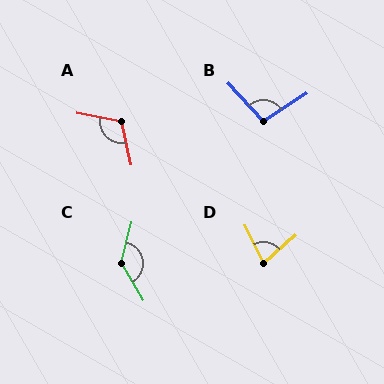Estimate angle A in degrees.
Approximately 113 degrees.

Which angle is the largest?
C, at approximately 134 degrees.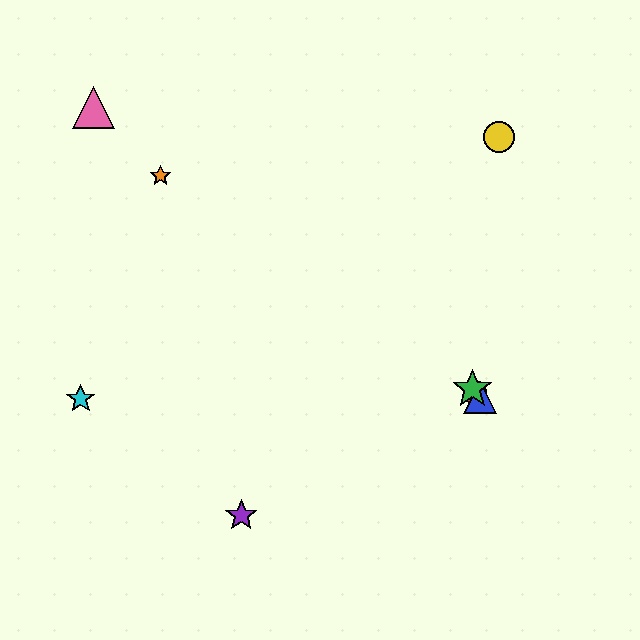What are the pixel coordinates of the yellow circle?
The yellow circle is at (499, 137).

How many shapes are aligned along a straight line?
3 shapes (the red circle, the blue triangle, the green star) are aligned along a straight line.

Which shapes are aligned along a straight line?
The red circle, the blue triangle, the green star are aligned along a straight line.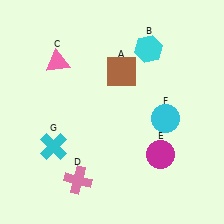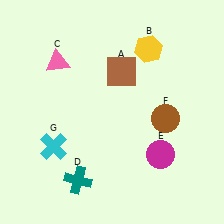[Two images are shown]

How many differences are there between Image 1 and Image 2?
There are 3 differences between the two images.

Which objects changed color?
B changed from cyan to yellow. D changed from pink to teal. F changed from cyan to brown.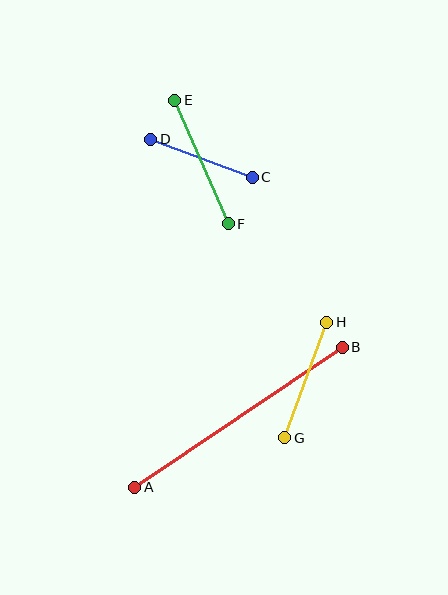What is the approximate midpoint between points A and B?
The midpoint is at approximately (238, 417) pixels.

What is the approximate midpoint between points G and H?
The midpoint is at approximately (306, 380) pixels.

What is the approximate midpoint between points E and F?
The midpoint is at approximately (202, 162) pixels.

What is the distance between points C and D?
The distance is approximately 109 pixels.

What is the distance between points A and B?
The distance is approximately 250 pixels.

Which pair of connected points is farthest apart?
Points A and B are farthest apart.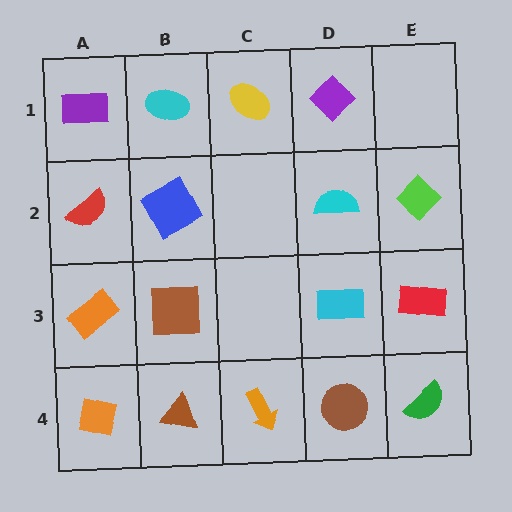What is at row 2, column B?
A blue square.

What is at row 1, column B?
A cyan ellipse.